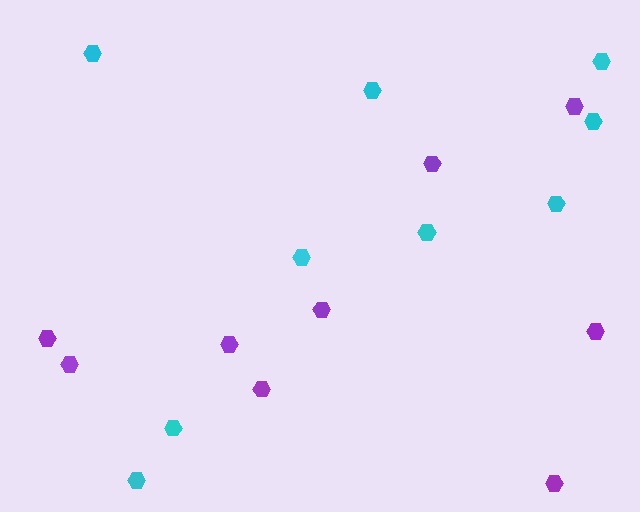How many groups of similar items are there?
There are 2 groups: one group of purple hexagons (9) and one group of cyan hexagons (9).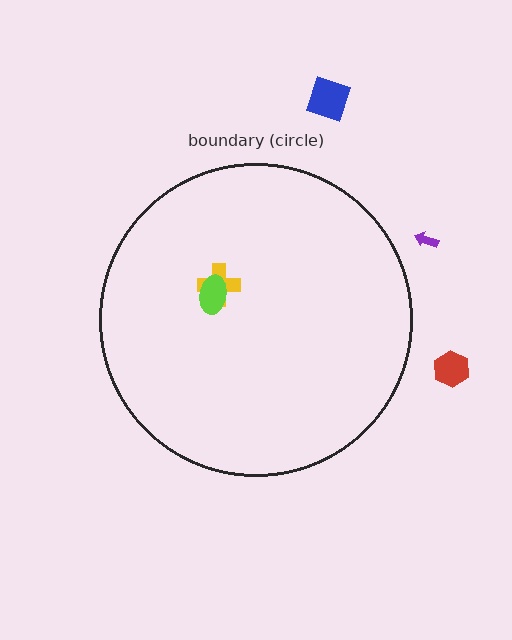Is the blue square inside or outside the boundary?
Outside.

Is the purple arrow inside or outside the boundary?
Outside.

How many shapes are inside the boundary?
2 inside, 3 outside.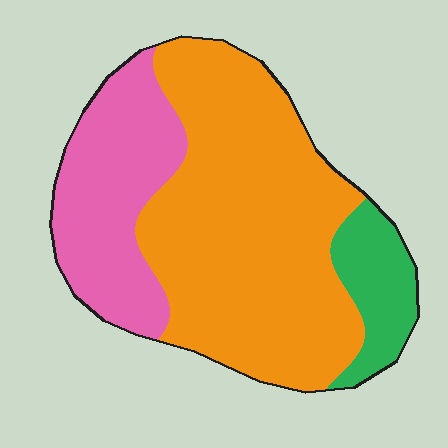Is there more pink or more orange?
Orange.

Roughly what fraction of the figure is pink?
Pink takes up between a sixth and a third of the figure.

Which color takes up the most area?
Orange, at roughly 60%.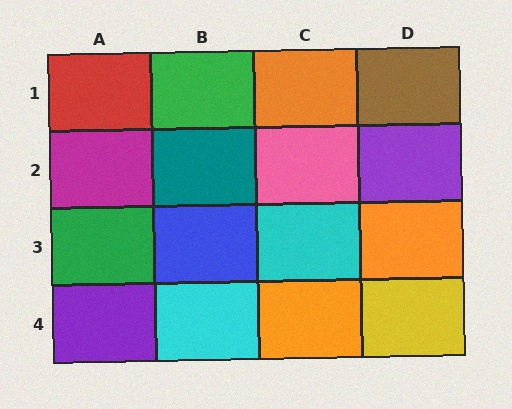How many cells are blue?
1 cell is blue.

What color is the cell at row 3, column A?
Green.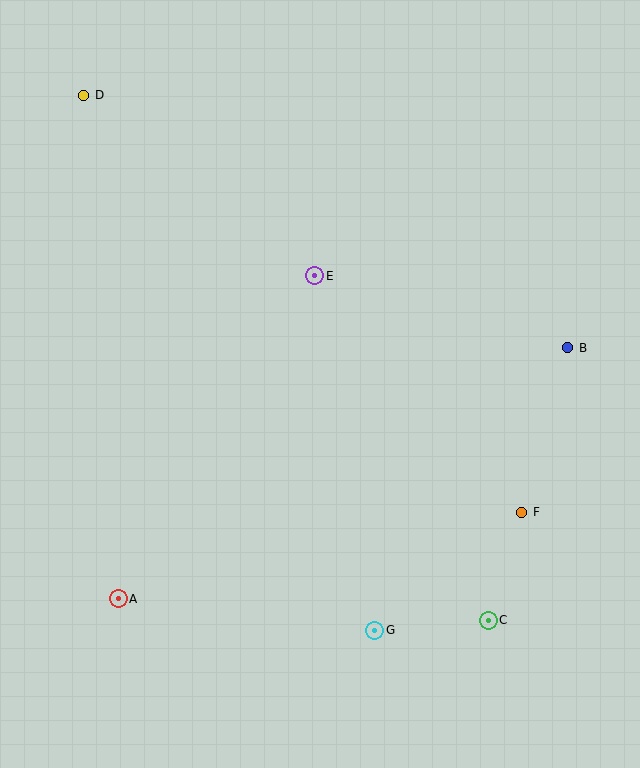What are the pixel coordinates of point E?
Point E is at (315, 276).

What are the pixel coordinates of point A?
Point A is at (118, 599).